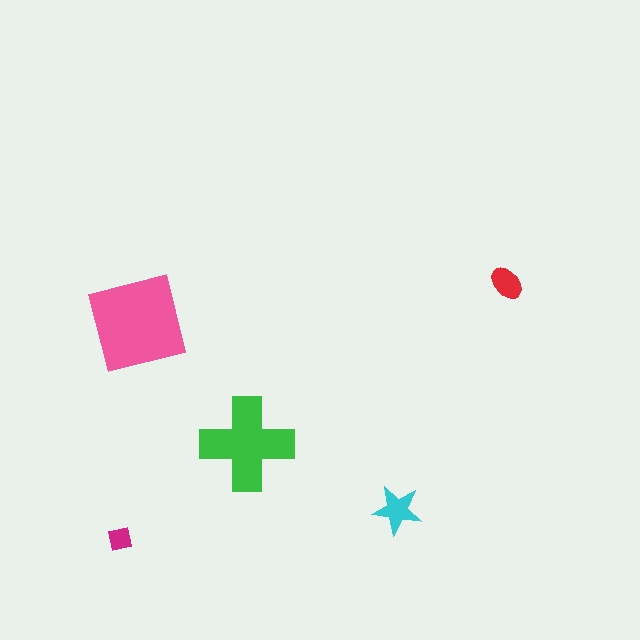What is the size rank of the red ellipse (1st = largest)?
4th.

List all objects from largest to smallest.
The pink square, the green cross, the cyan star, the red ellipse, the magenta square.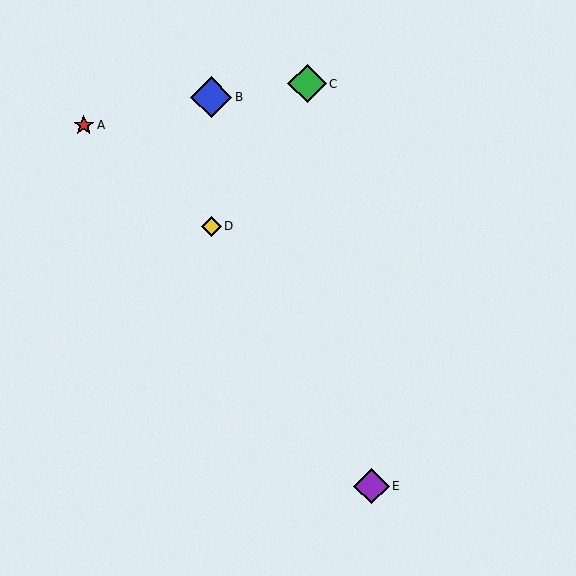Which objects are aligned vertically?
Objects B, D are aligned vertically.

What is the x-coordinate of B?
Object B is at x≈211.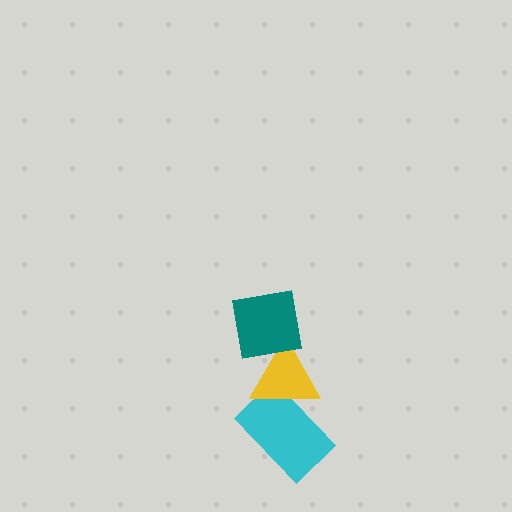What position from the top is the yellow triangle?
The yellow triangle is 2nd from the top.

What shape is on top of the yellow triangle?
The teal square is on top of the yellow triangle.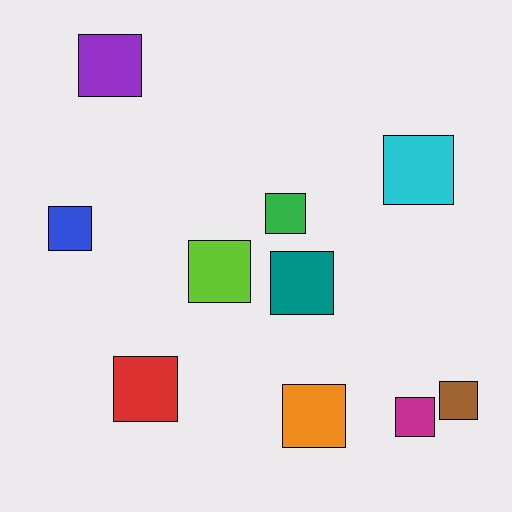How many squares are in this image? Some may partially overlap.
There are 10 squares.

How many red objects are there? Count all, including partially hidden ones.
There is 1 red object.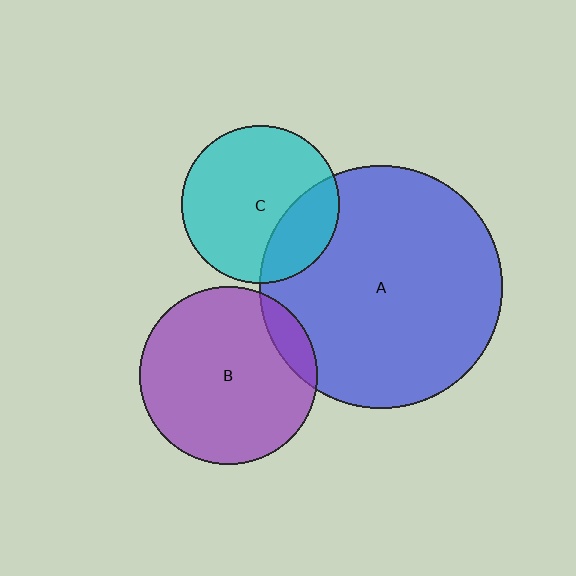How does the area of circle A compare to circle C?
Approximately 2.4 times.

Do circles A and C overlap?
Yes.